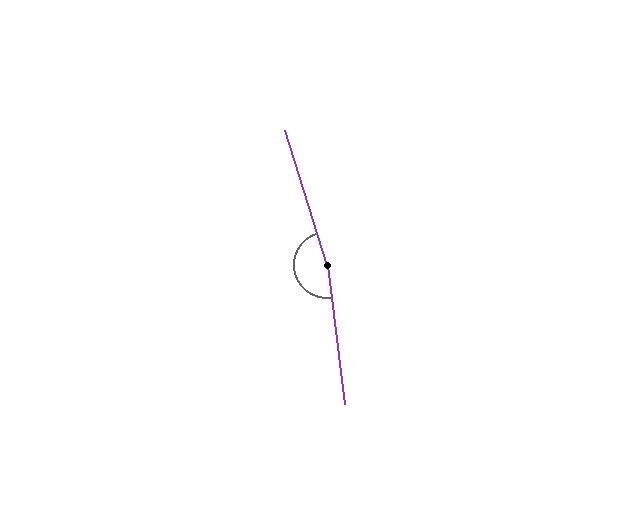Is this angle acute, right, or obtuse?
It is obtuse.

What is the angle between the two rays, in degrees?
Approximately 170 degrees.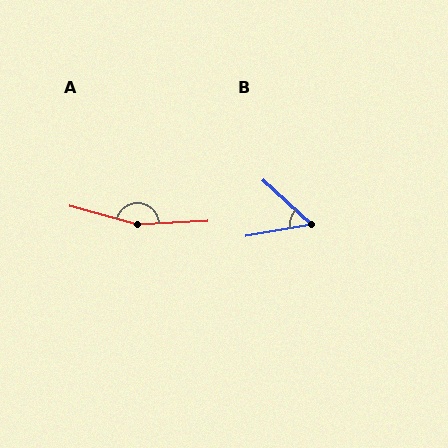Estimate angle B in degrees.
Approximately 53 degrees.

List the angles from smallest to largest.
B (53°), A (162°).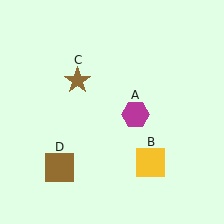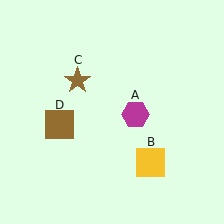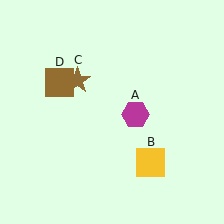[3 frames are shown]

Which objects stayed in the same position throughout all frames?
Magenta hexagon (object A) and yellow square (object B) and brown star (object C) remained stationary.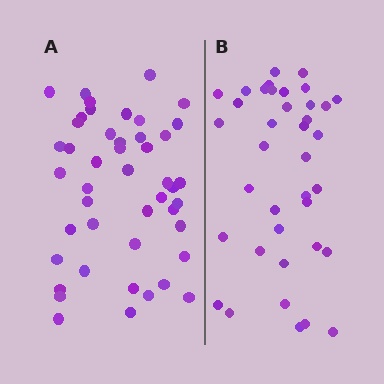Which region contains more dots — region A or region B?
Region A (the left region) has more dots.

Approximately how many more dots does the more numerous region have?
Region A has roughly 8 or so more dots than region B.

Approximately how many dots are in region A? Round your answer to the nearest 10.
About 50 dots. (The exact count is 46, which rounds to 50.)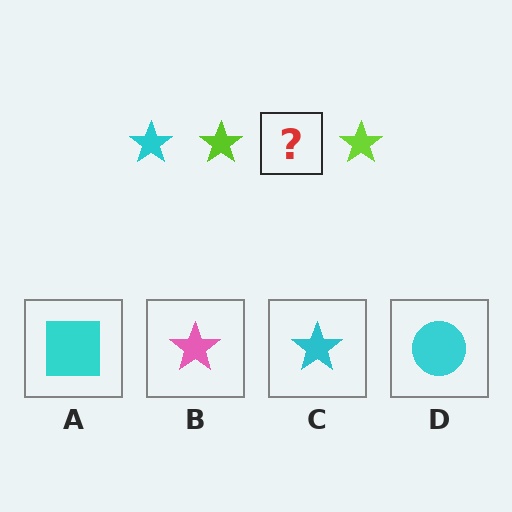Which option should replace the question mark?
Option C.